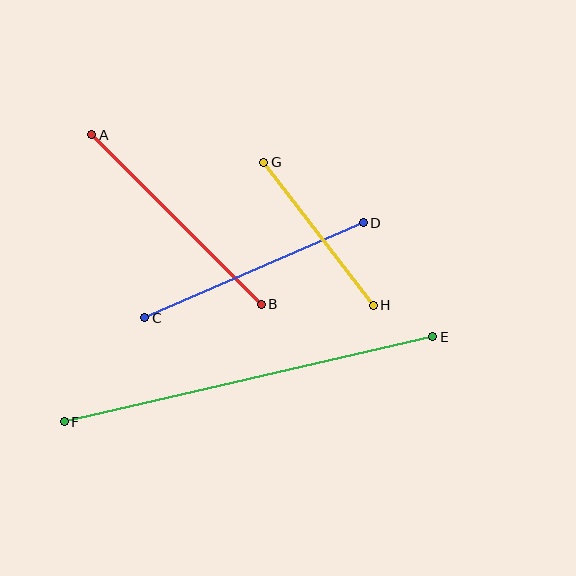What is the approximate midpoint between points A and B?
The midpoint is at approximately (176, 219) pixels.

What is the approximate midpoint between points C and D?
The midpoint is at approximately (254, 270) pixels.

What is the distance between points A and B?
The distance is approximately 240 pixels.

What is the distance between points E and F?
The distance is approximately 378 pixels.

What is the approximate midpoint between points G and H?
The midpoint is at approximately (319, 234) pixels.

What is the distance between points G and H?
The distance is approximately 180 pixels.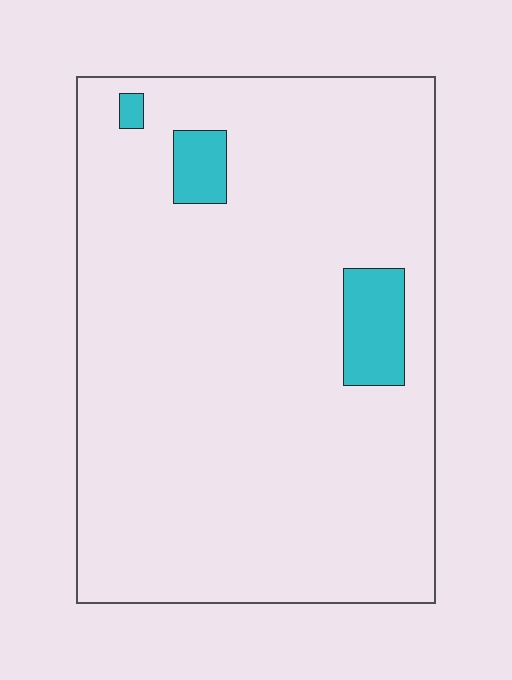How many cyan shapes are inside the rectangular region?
3.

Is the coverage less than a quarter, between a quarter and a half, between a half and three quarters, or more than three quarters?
Less than a quarter.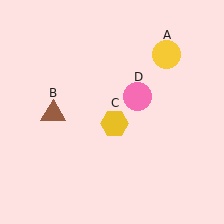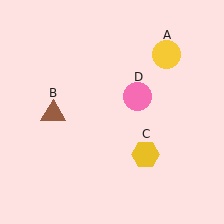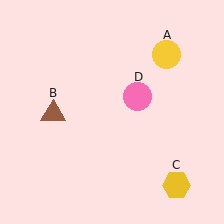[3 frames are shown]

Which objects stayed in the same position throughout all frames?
Yellow circle (object A) and brown triangle (object B) and pink circle (object D) remained stationary.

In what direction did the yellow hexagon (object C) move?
The yellow hexagon (object C) moved down and to the right.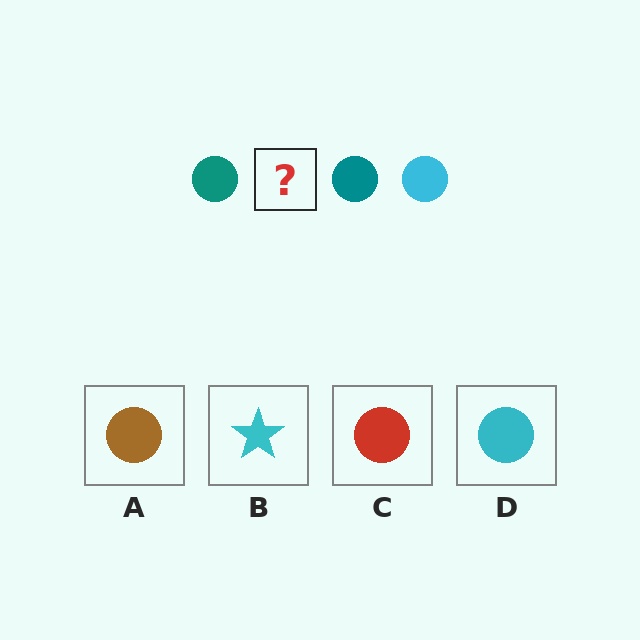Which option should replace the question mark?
Option D.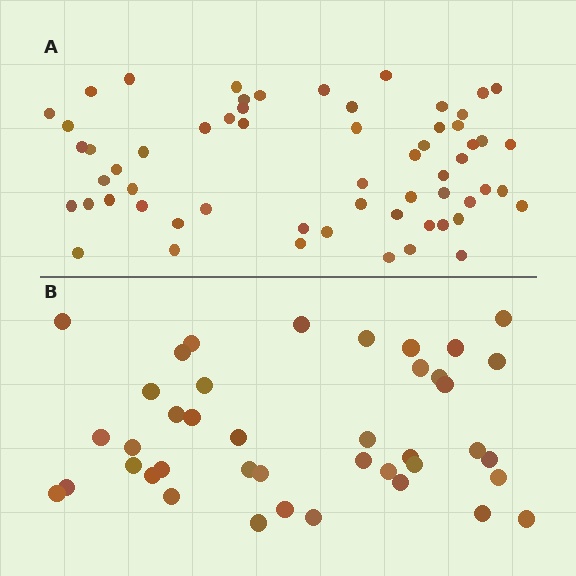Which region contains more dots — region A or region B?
Region A (the top region) has more dots.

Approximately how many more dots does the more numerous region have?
Region A has approximately 20 more dots than region B.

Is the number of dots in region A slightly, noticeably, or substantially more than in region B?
Region A has substantially more. The ratio is roughly 1.5 to 1.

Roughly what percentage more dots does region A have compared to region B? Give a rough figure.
About 45% more.